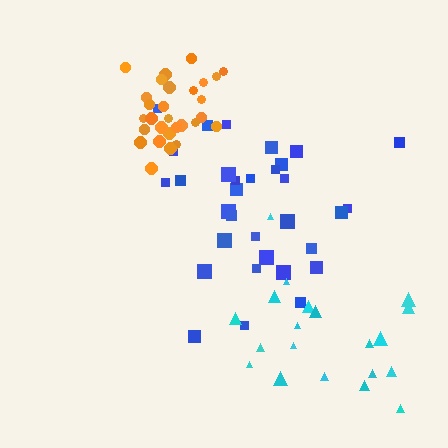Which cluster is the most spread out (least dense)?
Cyan.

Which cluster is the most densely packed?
Orange.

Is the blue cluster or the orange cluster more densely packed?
Orange.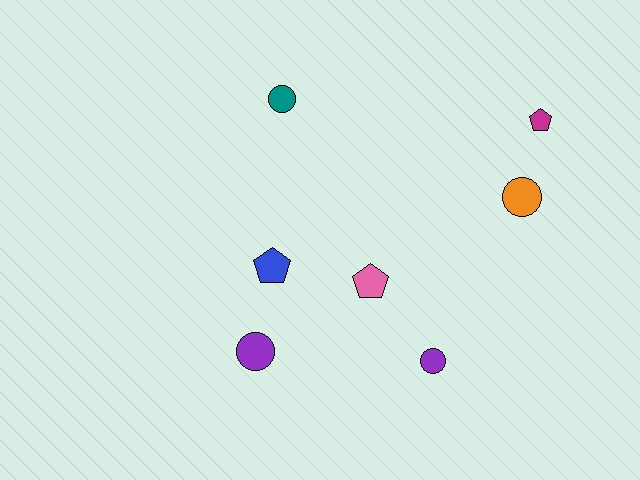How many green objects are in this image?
There are no green objects.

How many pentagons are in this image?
There are 3 pentagons.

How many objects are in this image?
There are 7 objects.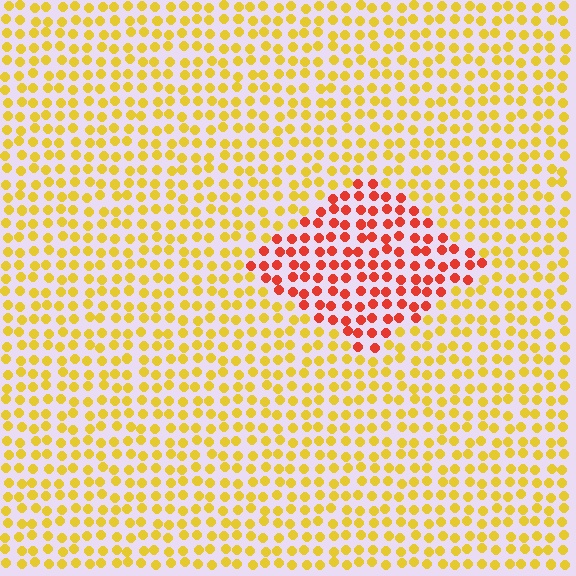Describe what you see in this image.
The image is filled with small yellow elements in a uniform arrangement. A diamond-shaped region is visible where the elements are tinted to a slightly different hue, forming a subtle color boundary.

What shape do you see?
I see a diamond.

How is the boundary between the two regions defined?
The boundary is defined purely by a slight shift in hue (about 48 degrees). Spacing, size, and orientation are identical on both sides.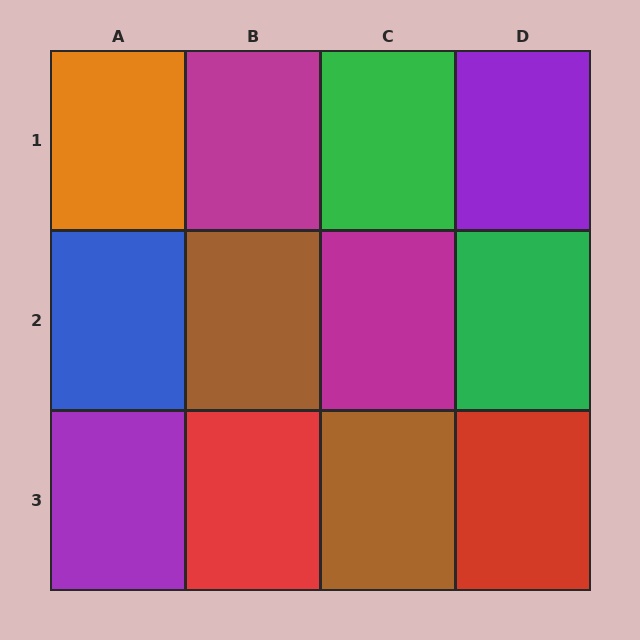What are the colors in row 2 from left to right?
Blue, brown, magenta, green.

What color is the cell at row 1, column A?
Orange.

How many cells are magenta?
2 cells are magenta.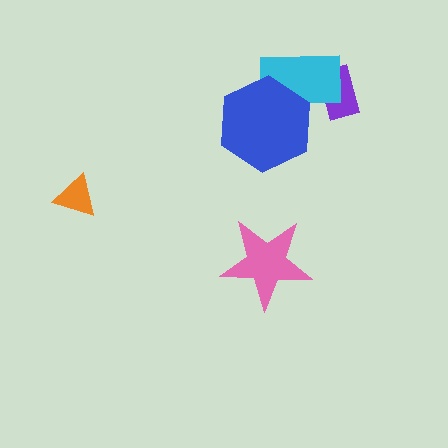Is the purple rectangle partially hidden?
Yes, it is partially covered by another shape.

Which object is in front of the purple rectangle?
The cyan rectangle is in front of the purple rectangle.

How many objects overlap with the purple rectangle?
1 object overlaps with the purple rectangle.